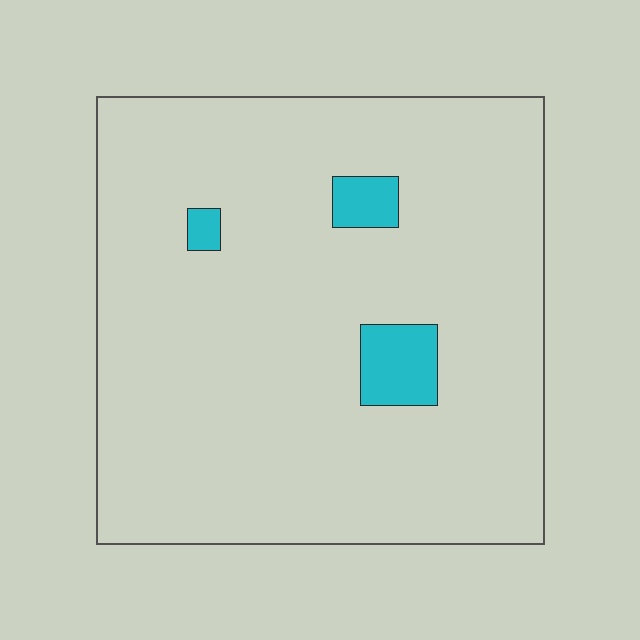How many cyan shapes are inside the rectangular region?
3.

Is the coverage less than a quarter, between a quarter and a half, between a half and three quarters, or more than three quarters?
Less than a quarter.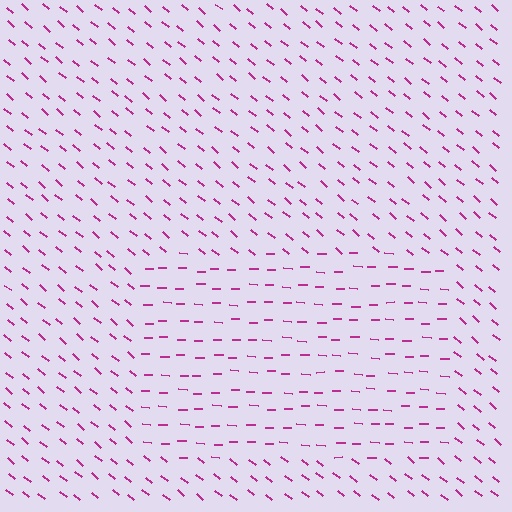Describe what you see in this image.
The image is filled with small magenta line segments. A rectangle region in the image has lines oriented differently from the surrounding lines, creating a visible texture boundary.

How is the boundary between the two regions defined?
The boundary is defined purely by a change in line orientation (approximately 37 degrees difference). All lines are the same color and thickness.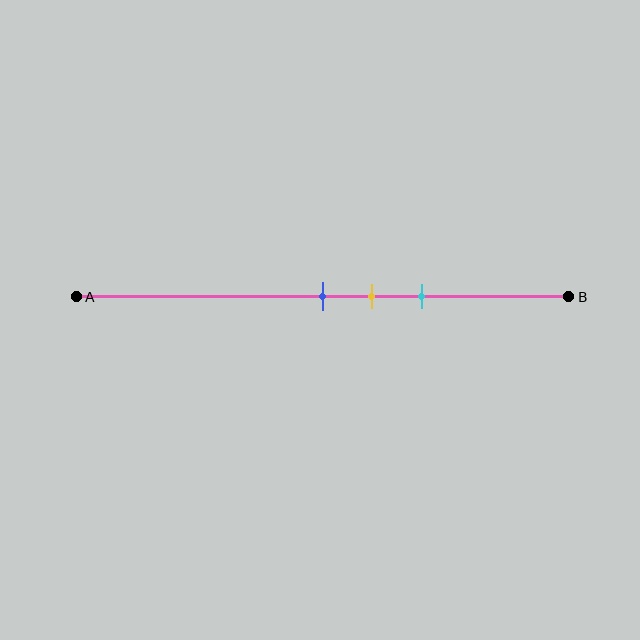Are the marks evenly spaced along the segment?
Yes, the marks are approximately evenly spaced.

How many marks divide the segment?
There are 3 marks dividing the segment.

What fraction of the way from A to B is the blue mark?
The blue mark is approximately 50% (0.5) of the way from A to B.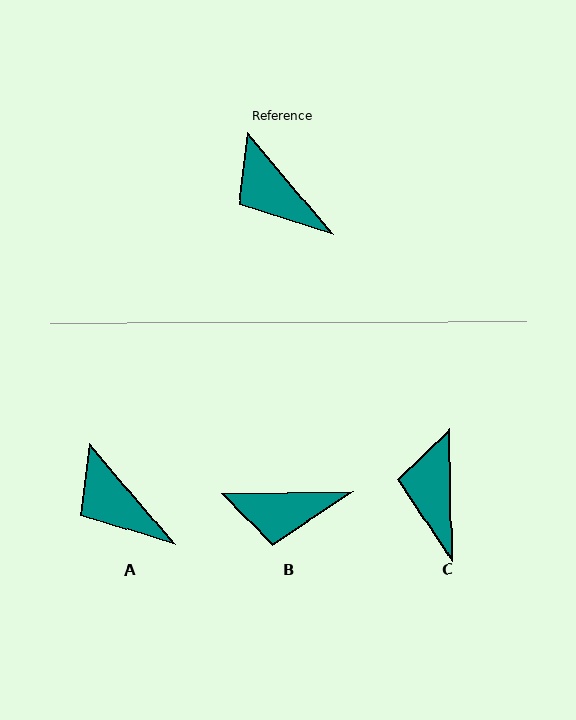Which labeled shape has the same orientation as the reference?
A.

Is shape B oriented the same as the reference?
No, it is off by about 51 degrees.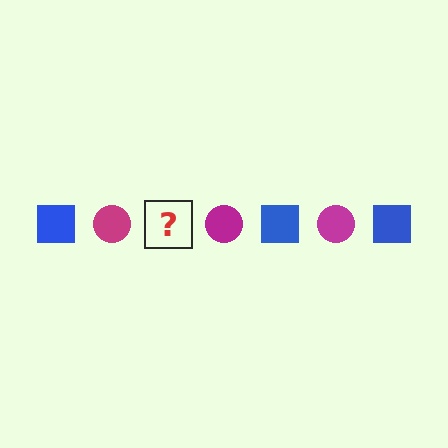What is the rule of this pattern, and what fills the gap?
The rule is that the pattern alternates between blue square and magenta circle. The gap should be filled with a blue square.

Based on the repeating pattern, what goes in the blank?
The blank should be a blue square.